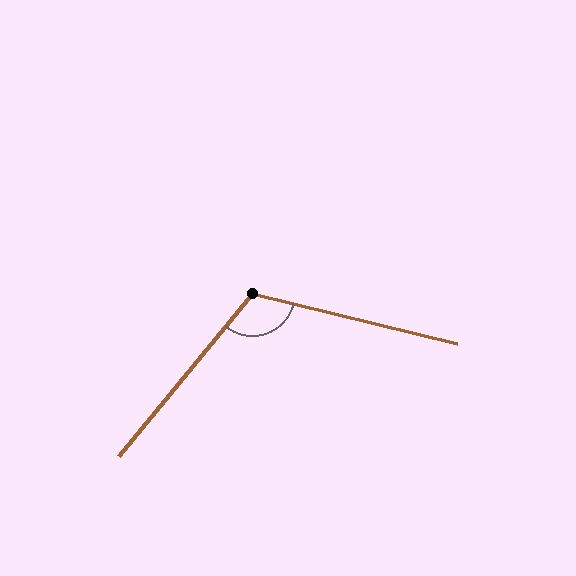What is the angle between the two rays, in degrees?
Approximately 116 degrees.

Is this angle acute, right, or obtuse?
It is obtuse.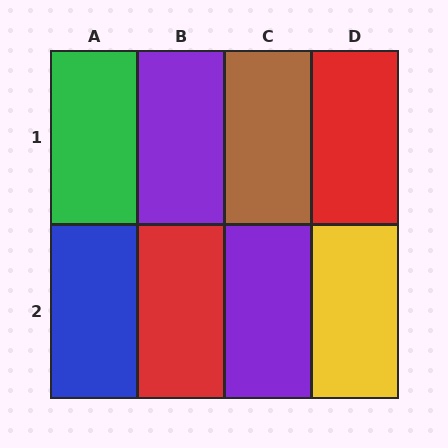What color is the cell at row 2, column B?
Red.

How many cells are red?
2 cells are red.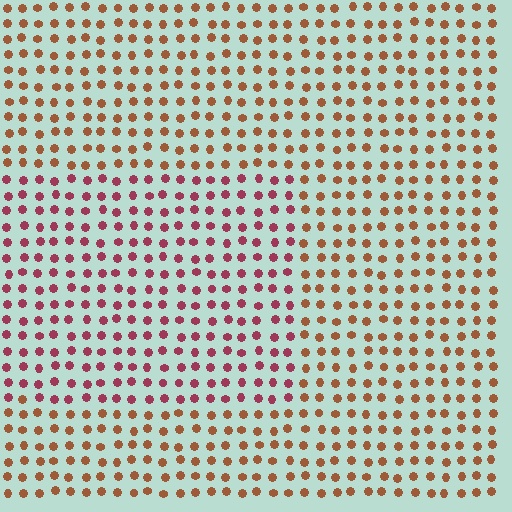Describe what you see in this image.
The image is filled with small brown elements in a uniform arrangement. A rectangle-shaped region is visible where the elements are tinted to a slightly different hue, forming a subtle color boundary.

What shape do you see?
I see a rectangle.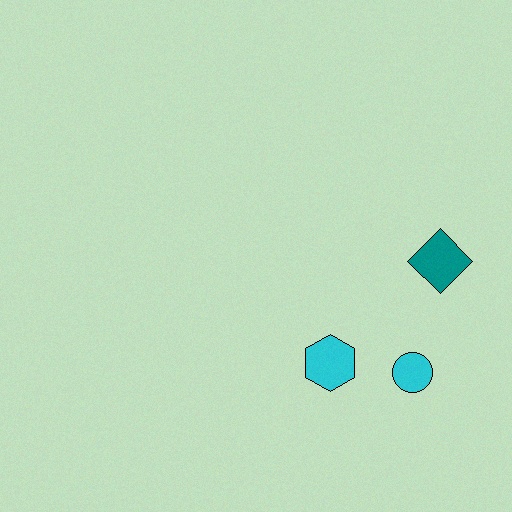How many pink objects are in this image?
There are no pink objects.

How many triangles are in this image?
There are no triangles.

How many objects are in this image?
There are 3 objects.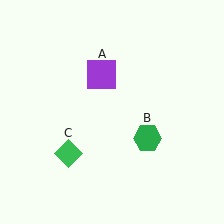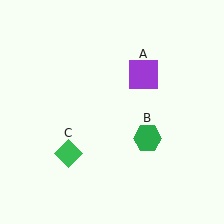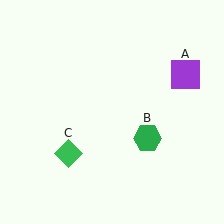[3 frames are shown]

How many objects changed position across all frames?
1 object changed position: purple square (object A).